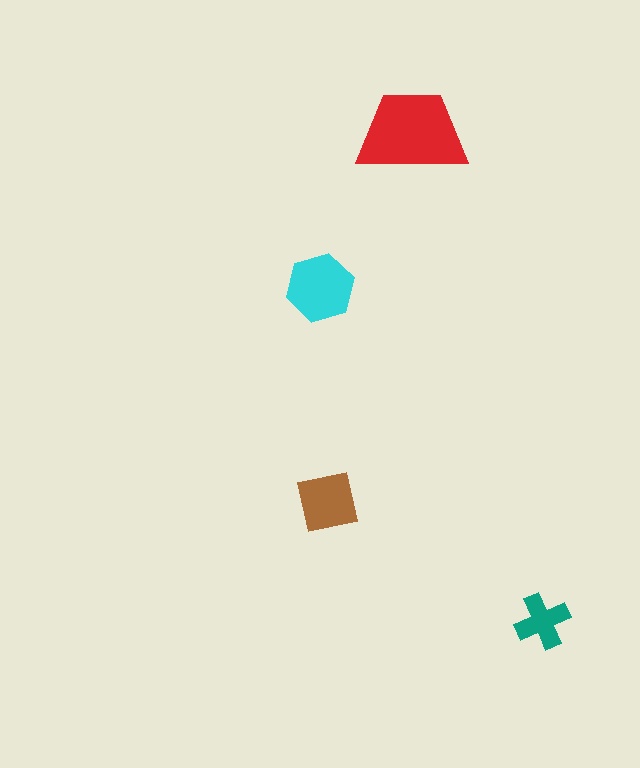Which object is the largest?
The red trapezoid.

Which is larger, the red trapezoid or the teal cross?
The red trapezoid.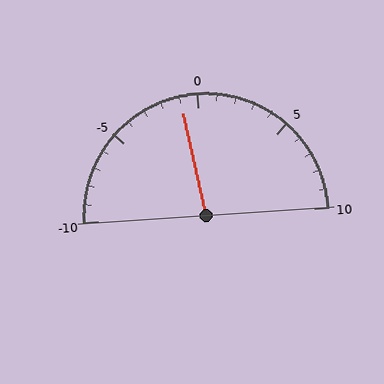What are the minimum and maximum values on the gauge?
The gauge ranges from -10 to 10.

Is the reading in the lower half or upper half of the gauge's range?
The reading is in the lower half of the range (-10 to 10).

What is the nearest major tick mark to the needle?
The nearest major tick mark is 0.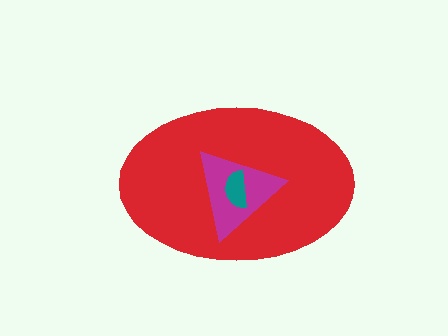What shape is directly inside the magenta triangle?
The teal semicircle.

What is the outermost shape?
The red ellipse.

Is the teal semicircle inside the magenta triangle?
Yes.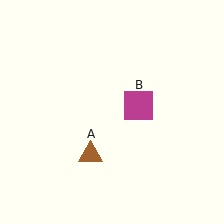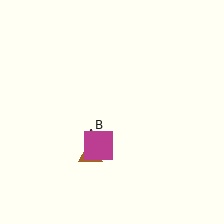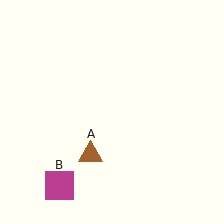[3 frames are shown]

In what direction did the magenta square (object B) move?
The magenta square (object B) moved down and to the left.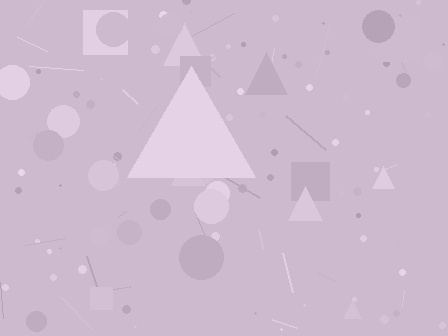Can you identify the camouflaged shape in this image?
The camouflaged shape is a triangle.